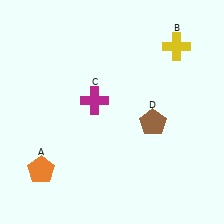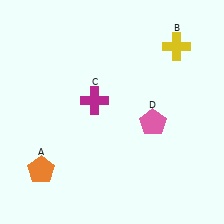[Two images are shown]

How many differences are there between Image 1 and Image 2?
There is 1 difference between the two images.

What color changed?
The pentagon (D) changed from brown in Image 1 to pink in Image 2.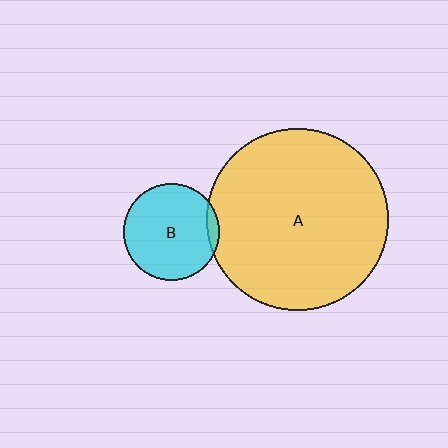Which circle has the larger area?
Circle A (yellow).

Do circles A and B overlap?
Yes.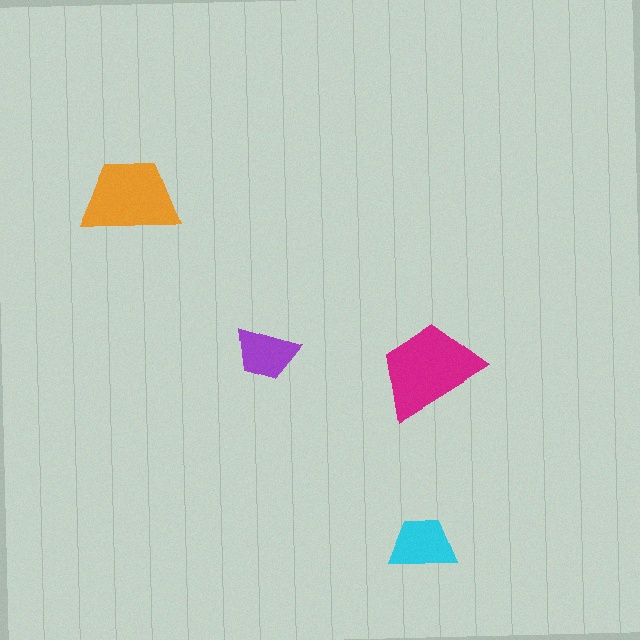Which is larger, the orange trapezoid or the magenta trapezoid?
The magenta one.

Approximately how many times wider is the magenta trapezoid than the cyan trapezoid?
About 1.5 times wider.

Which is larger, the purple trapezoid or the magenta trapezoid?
The magenta one.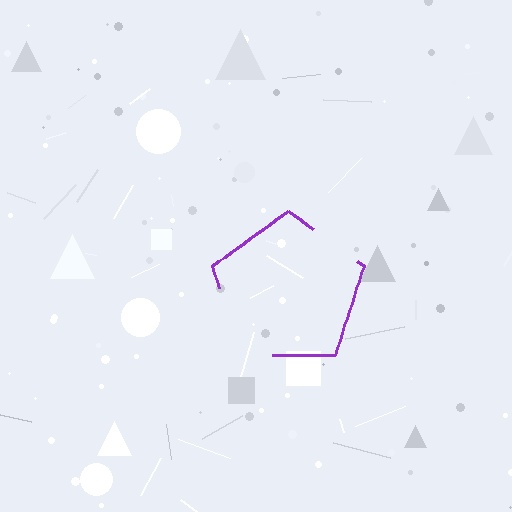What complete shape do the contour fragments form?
The contour fragments form a pentagon.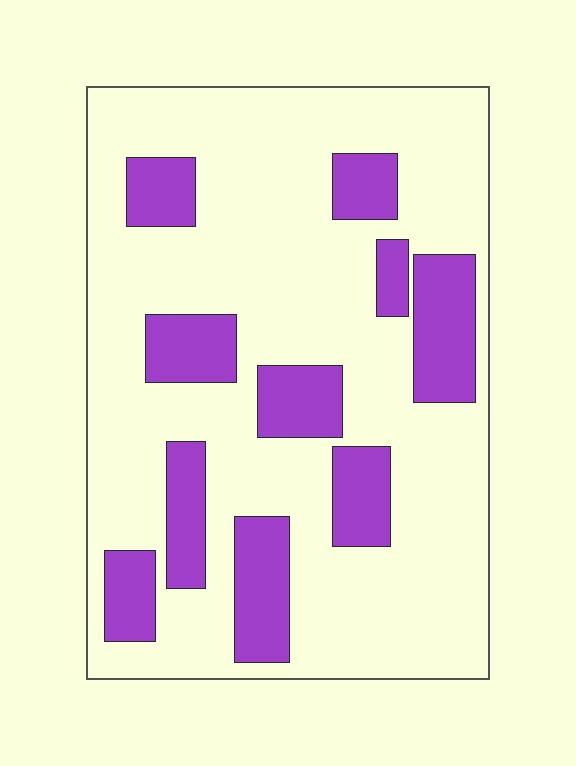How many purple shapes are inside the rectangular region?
10.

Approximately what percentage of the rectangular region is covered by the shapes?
Approximately 25%.